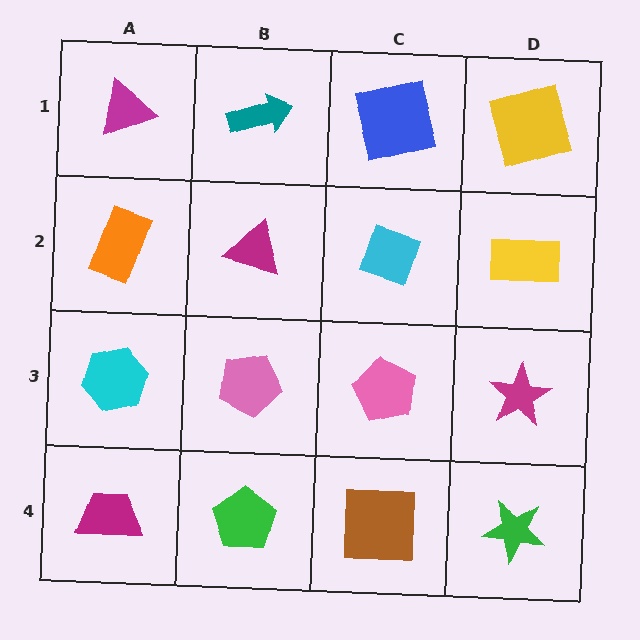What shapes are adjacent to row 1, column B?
A magenta triangle (row 2, column B), a magenta triangle (row 1, column A), a blue square (row 1, column C).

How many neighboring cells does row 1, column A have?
2.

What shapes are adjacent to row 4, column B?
A pink pentagon (row 3, column B), a magenta trapezoid (row 4, column A), a brown square (row 4, column C).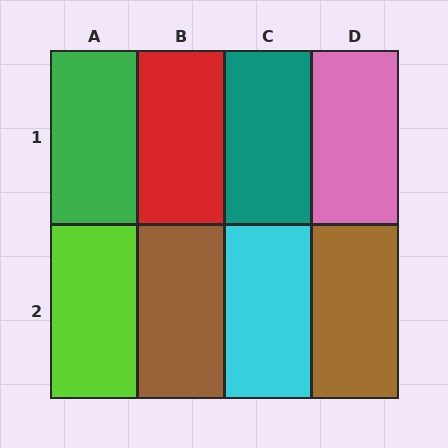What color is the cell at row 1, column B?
Red.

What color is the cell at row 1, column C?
Teal.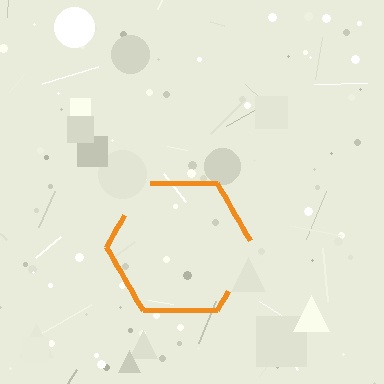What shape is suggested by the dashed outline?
The dashed outline suggests a hexagon.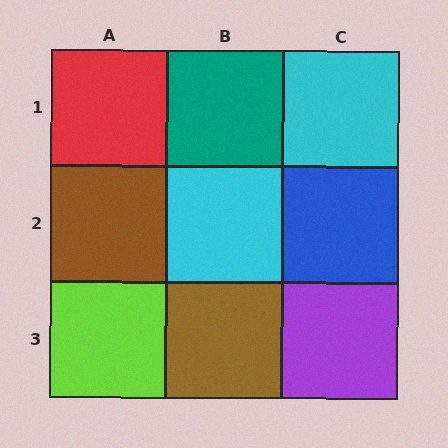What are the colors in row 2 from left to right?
Brown, cyan, blue.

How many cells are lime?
1 cell is lime.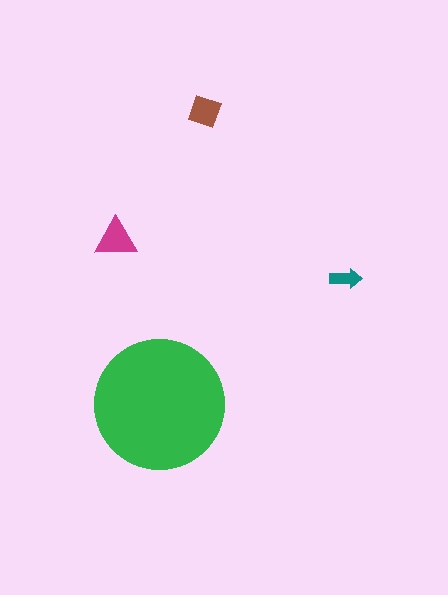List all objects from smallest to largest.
The teal arrow, the brown diamond, the magenta triangle, the green circle.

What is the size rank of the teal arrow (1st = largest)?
4th.